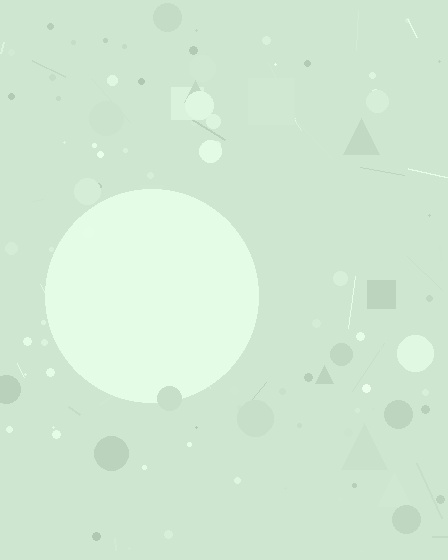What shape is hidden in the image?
A circle is hidden in the image.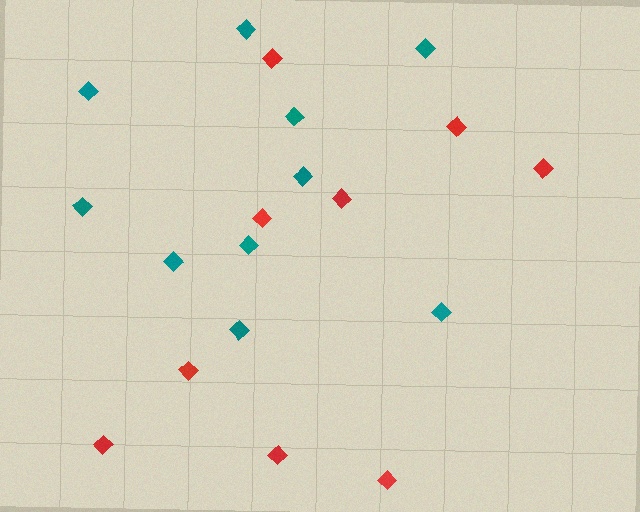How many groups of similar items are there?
There are 2 groups: one group of teal diamonds (10) and one group of red diamonds (9).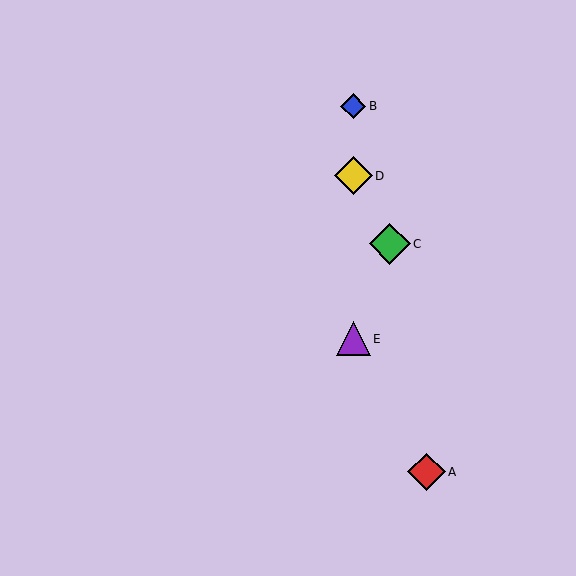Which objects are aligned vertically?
Objects B, D, E are aligned vertically.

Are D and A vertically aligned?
No, D is at x≈353 and A is at x≈427.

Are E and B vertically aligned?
Yes, both are at x≈353.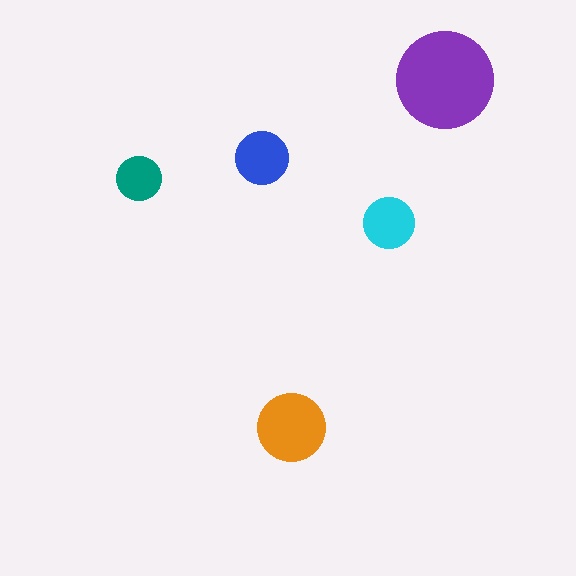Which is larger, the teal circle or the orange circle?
The orange one.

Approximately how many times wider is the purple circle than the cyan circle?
About 2 times wider.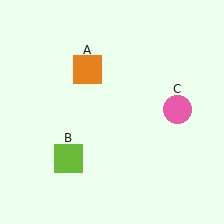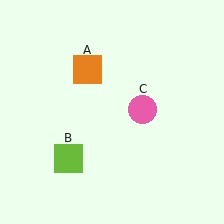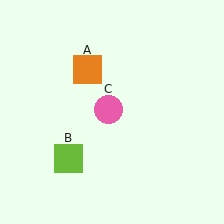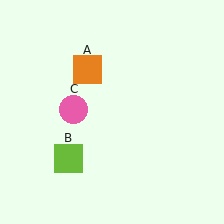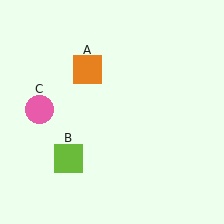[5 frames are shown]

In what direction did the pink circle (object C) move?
The pink circle (object C) moved left.